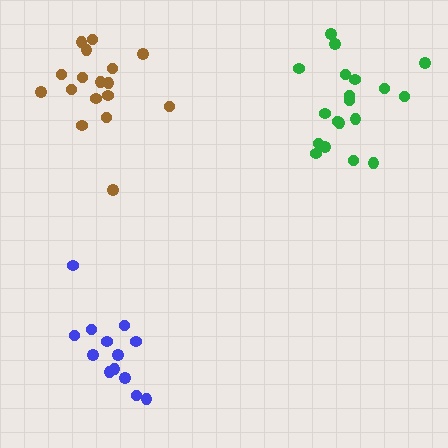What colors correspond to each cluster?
The clusters are colored: blue, green, brown.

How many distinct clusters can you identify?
There are 3 distinct clusters.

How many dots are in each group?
Group 1: 13 dots, Group 2: 19 dots, Group 3: 17 dots (49 total).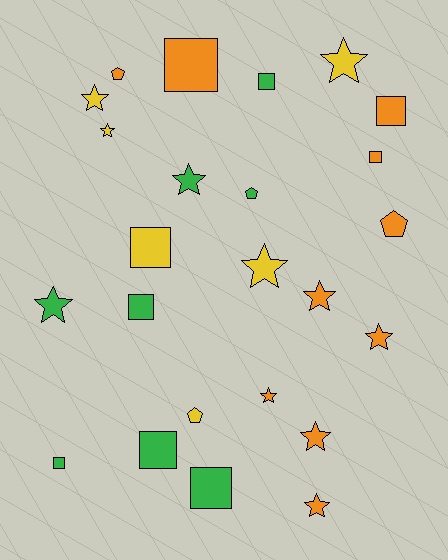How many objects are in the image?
There are 24 objects.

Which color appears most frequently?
Orange, with 10 objects.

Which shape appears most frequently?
Star, with 11 objects.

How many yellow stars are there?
There are 4 yellow stars.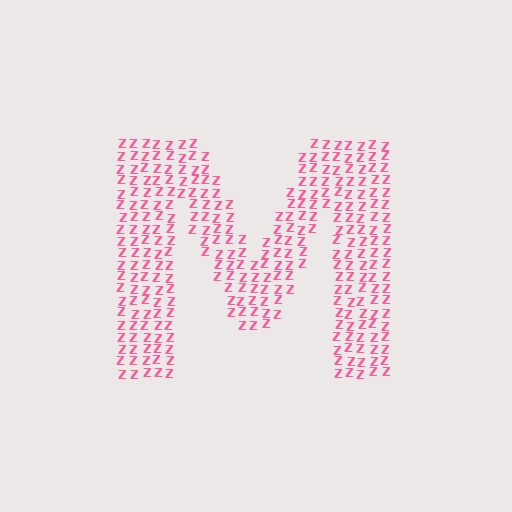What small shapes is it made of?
It is made of small letter Z's.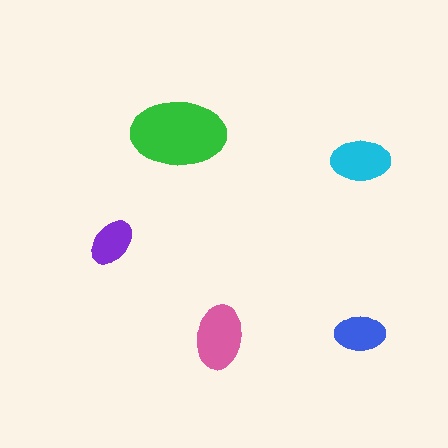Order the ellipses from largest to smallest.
the green one, the pink one, the cyan one, the blue one, the purple one.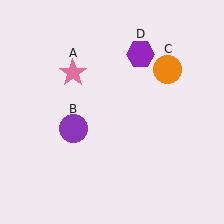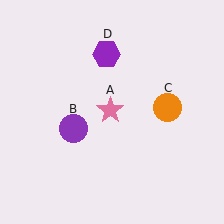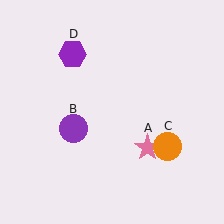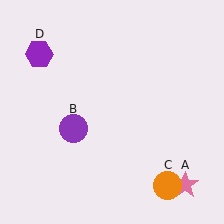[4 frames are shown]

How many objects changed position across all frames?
3 objects changed position: pink star (object A), orange circle (object C), purple hexagon (object D).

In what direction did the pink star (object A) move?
The pink star (object A) moved down and to the right.